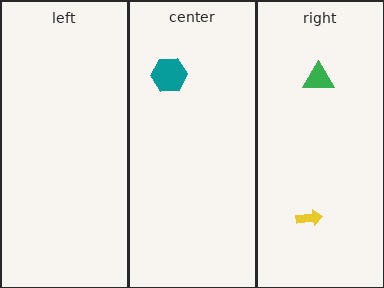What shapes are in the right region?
The yellow arrow, the green triangle.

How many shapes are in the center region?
1.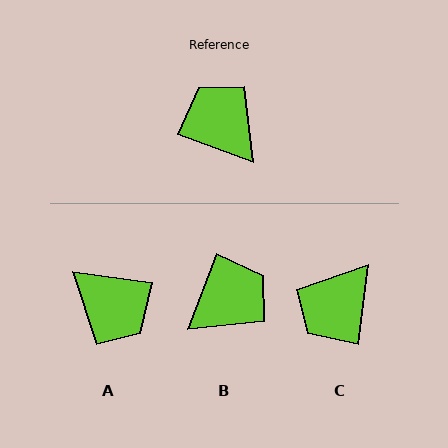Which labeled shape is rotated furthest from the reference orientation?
A, about 168 degrees away.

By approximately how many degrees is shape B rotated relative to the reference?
Approximately 91 degrees clockwise.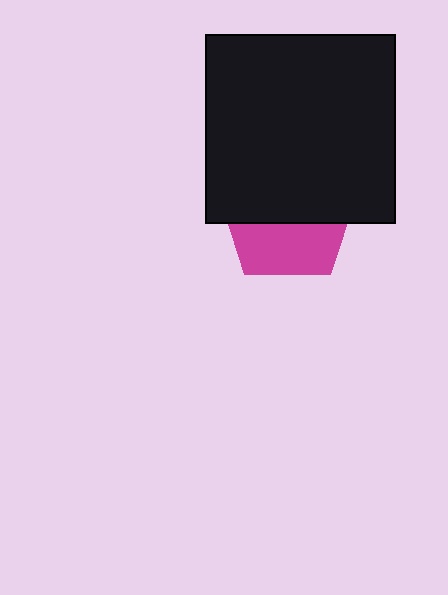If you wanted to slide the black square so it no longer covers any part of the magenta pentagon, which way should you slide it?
Slide it up — that is the most direct way to separate the two shapes.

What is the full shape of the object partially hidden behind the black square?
The partially hidden object is a magenta pentagon.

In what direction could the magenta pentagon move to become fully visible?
The magenta pentagon could move down. That would shift it out from behind the black square entirely.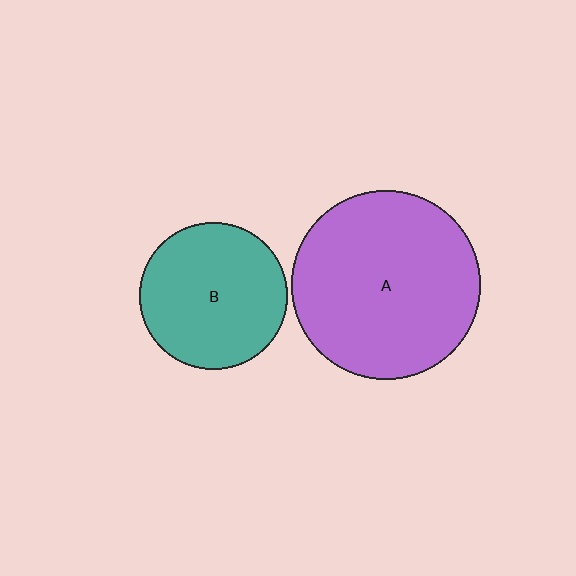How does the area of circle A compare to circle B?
Approximately 1.7 times.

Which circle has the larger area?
Circle A (purple).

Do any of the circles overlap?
No, none of the circles overlap.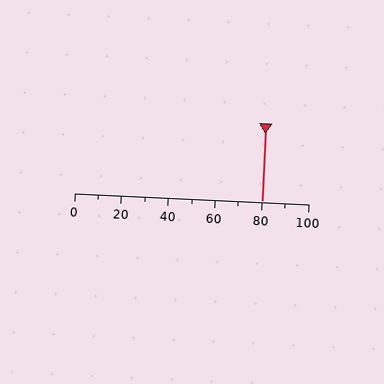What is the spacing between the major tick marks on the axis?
The major ticks are spaced 20 apart.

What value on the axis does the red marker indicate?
The marker indicates approximately 80.